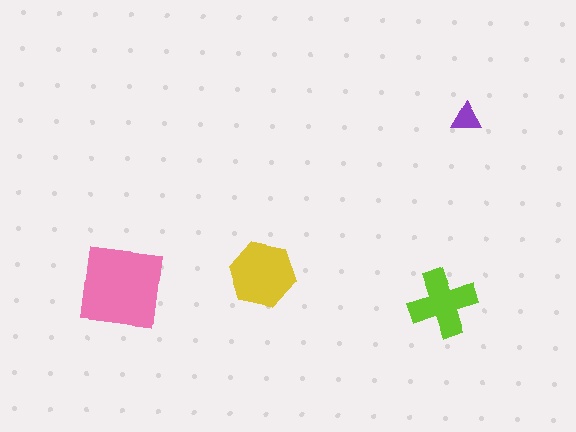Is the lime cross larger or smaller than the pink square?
Smaller.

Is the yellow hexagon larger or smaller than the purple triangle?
Larger.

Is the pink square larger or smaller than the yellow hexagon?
Larger.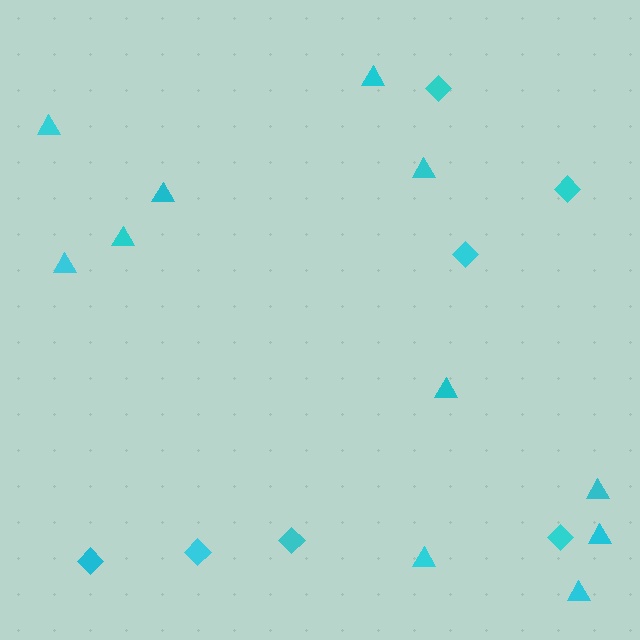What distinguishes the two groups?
There are 2 groups: one group of diamonds (7) and one group of triangles (11).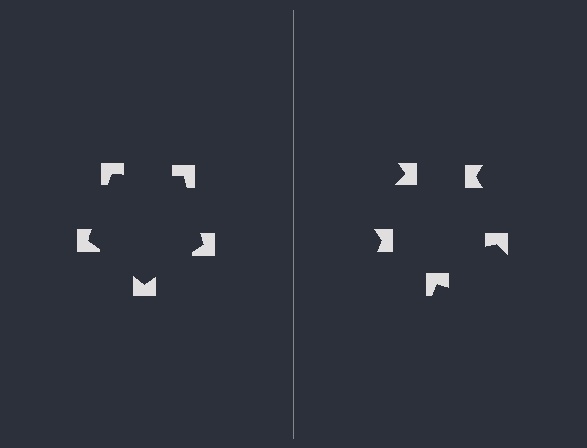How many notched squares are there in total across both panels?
10 — 5 on each side.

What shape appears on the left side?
An illusory pentagon.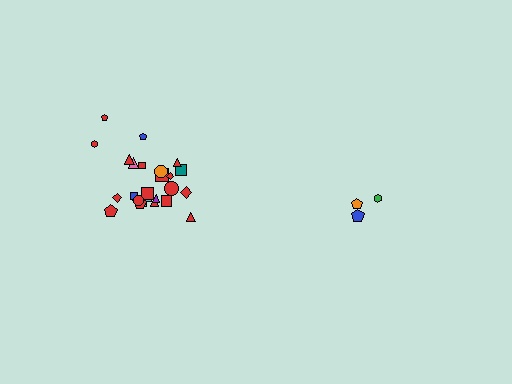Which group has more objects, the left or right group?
The left group.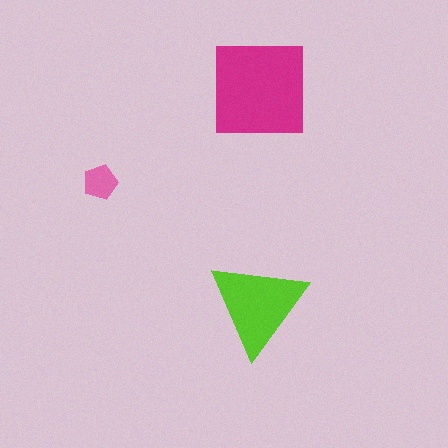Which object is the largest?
The magenta square.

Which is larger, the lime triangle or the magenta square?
The magenta square.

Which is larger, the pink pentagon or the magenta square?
The magenta square.